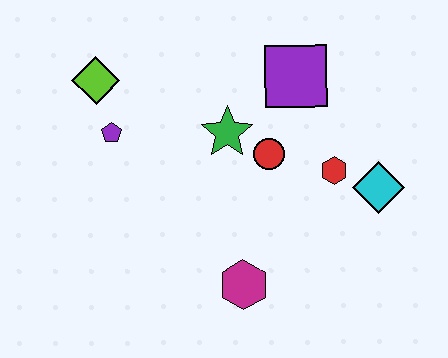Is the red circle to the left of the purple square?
Yes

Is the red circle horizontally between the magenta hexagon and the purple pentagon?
No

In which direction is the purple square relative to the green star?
The purple square is to the right of the green star.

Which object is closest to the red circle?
The green star is closest to the red circle.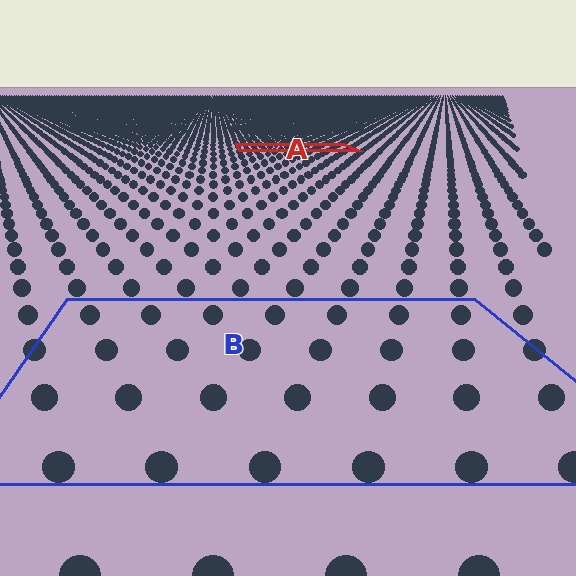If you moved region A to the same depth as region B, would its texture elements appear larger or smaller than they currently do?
They would appear larger. At a closer depth, the same texture elements are projected at a bigger on-screen size.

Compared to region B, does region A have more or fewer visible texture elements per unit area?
Region A has more texture elements per unit area — they are packed more densely because it is farther away.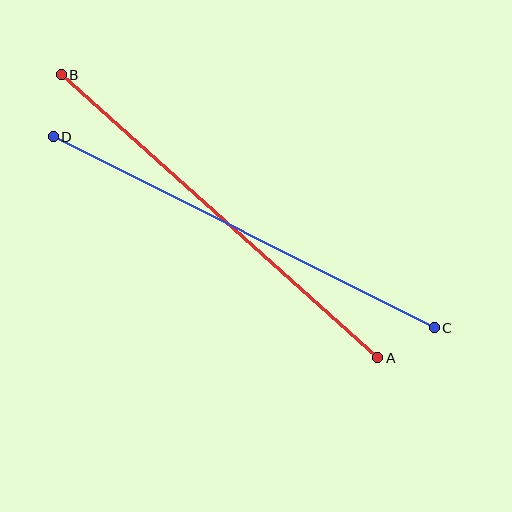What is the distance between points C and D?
The distance is approximately 426 pixels.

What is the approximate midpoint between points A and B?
The midpoint is at approximately (219, 216) pixels.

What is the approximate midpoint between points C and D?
The midpoint is at approximately (244, 232) pixels.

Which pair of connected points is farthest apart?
Points C and D are farthest apart.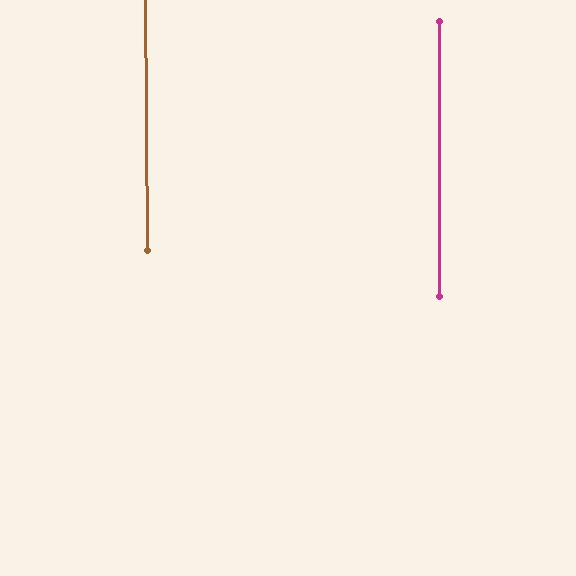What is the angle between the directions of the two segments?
Approximately 0 degrees.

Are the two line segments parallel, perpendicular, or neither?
Parallel — their directions differ by only 0.2°.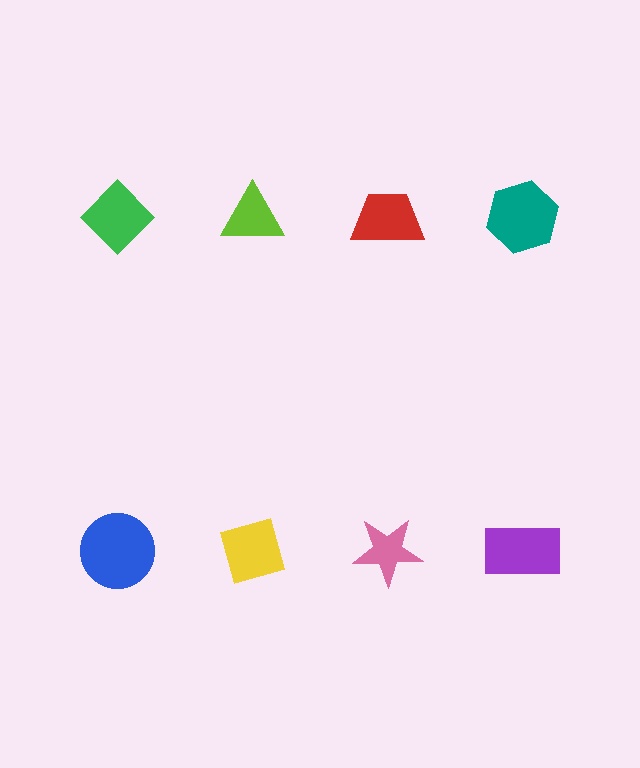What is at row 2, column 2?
A yellow diamond.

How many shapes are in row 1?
4 shapes.